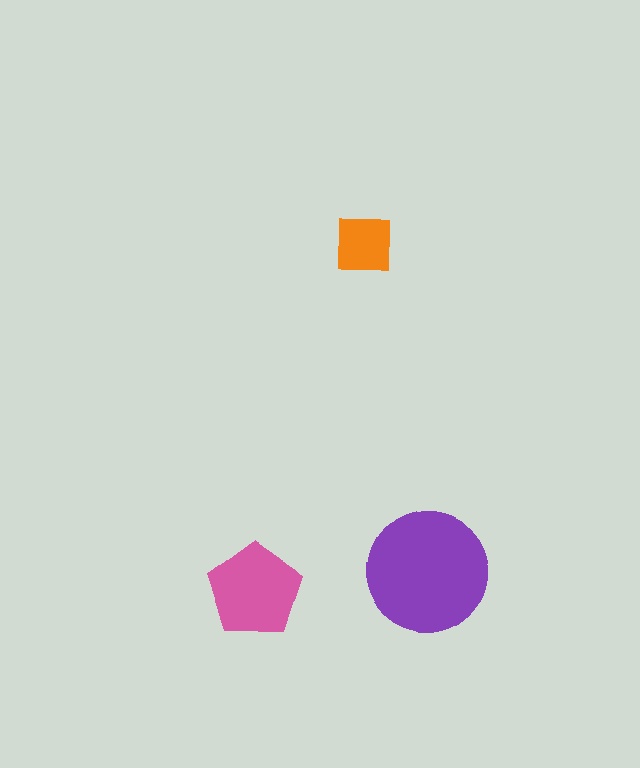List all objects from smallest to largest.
The orange square, the pink pentagon, the purple circle.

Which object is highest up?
The orange square is topmost.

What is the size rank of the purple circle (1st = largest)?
1st.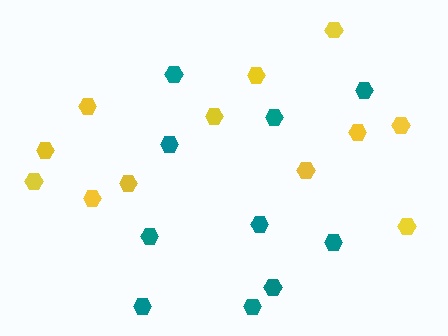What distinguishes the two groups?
There are 2 groups: one group of teal hexagons (10) and one group of yellow hexagons (12).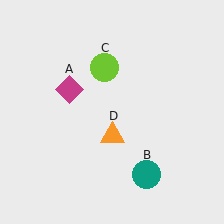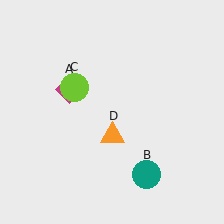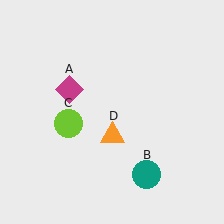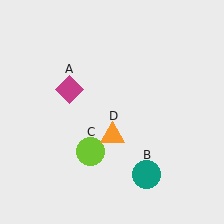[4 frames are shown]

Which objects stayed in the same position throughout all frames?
Magenta diamond (object A) and teal circle (object B) and orange triangle (object D) remained stationary.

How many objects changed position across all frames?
1 object changed position: lime circle (object C).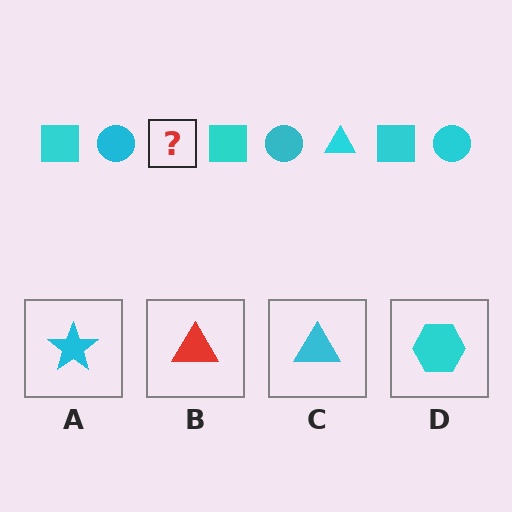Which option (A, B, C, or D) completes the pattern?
C.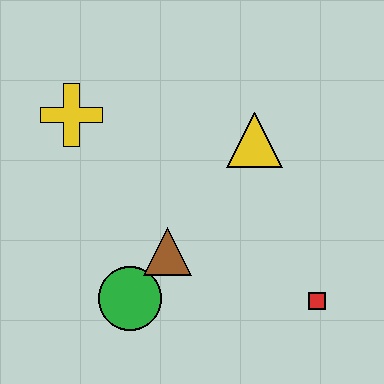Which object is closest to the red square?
The brown triangle is closest to the red square.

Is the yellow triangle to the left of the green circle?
No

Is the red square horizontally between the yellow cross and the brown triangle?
No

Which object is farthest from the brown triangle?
The yellow cross is farthest from the brown triangle.